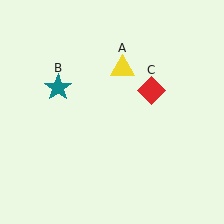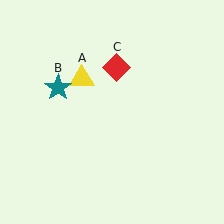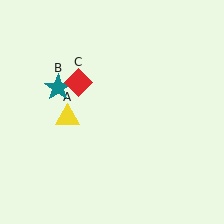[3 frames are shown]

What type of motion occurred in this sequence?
The yellow triangle (object A), red diamond (object C) rotated counterclockwise around the center of the scene.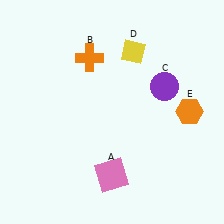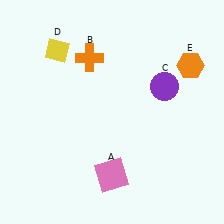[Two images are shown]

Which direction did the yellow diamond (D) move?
The yellow diamond (D) moved left.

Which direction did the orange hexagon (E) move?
The orange hexagon (E) moved up.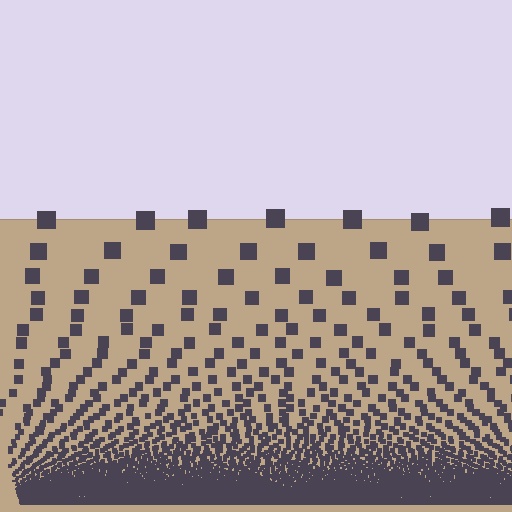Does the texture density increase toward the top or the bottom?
Density increases toward the bottom.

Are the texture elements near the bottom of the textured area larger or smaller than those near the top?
Smaller. The gradient is inverted — elements near the bottom are smaller and denser.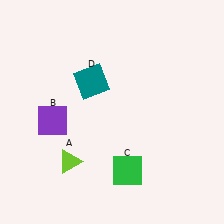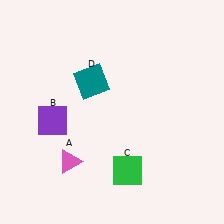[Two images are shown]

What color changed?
The triangle (A) changed from lime in Image 1 to pink in Image 2.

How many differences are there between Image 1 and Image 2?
There is 1 difference between the two images.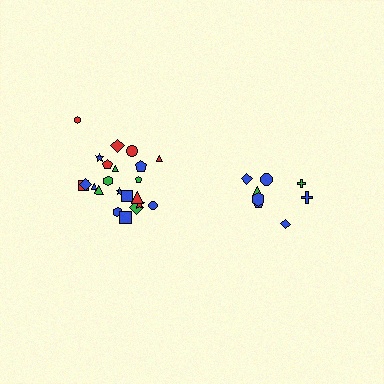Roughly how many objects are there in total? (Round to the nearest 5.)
Roughly 30 objects in total.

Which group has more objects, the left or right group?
The left group.